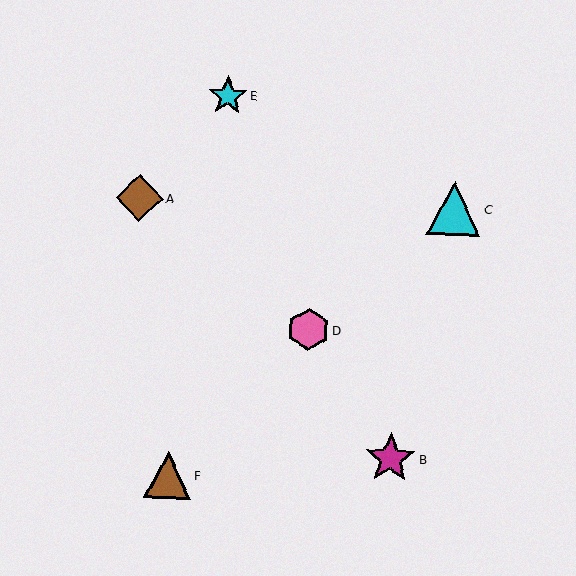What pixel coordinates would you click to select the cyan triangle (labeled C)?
Click at (454, 208) to select the cyan triangle C.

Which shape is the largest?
The cyan triangle (labeled C) is the largest.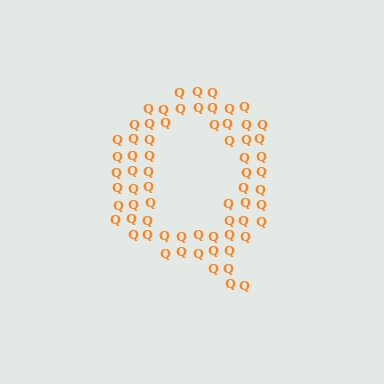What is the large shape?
The large shape is the letter Q.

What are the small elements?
The small elements are letter Q's.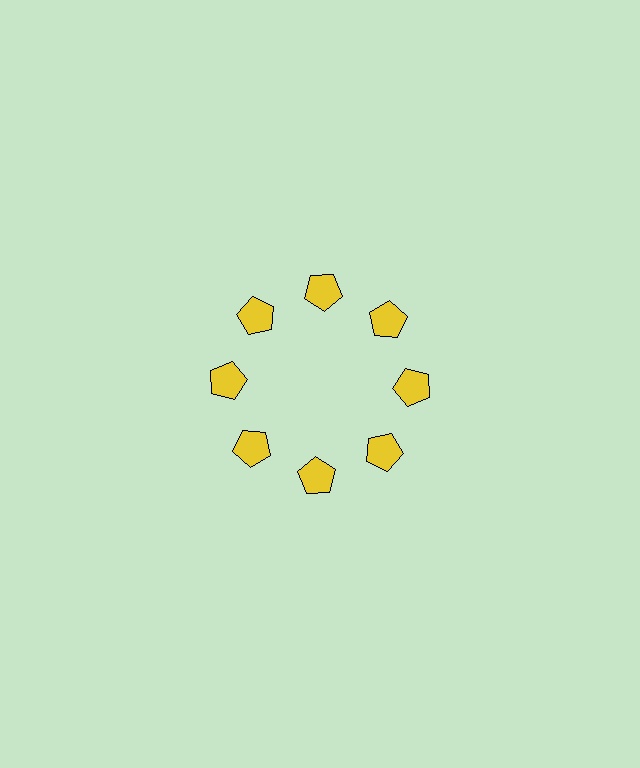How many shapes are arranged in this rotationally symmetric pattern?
There are 8 shapes, arranged in 8 groups of 1.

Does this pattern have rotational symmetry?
Yes, this pattern has 8-fold rotational symmetry. It looks the same after rotating 45 degrees around the center.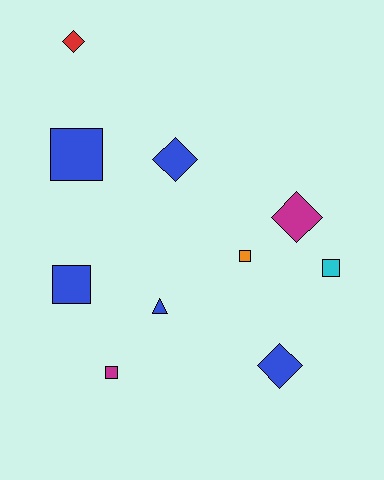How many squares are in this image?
There are 5 squares.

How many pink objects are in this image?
There are no pink objects.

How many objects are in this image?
There are 10 objects.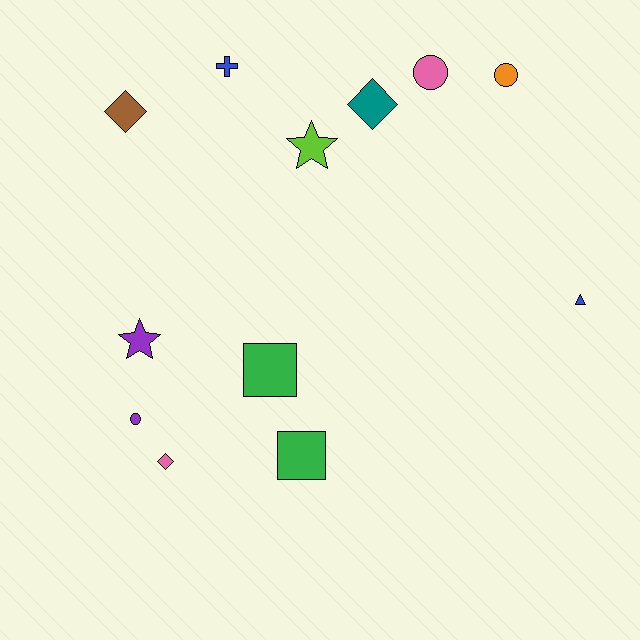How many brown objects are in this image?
There is 1 brown object.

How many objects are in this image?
There are 12 objects.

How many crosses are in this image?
There is 1 cross.